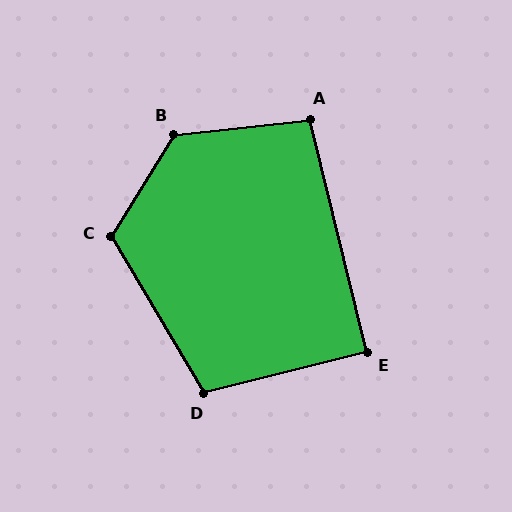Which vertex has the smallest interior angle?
E, at approximately 91 degrees.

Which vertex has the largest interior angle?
B, at approximately 128 degrees.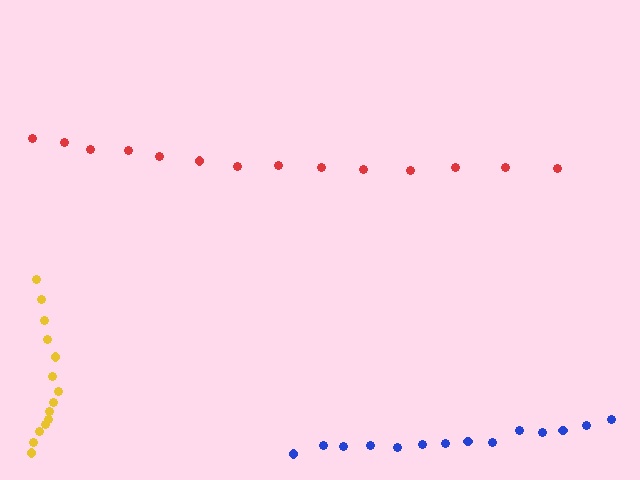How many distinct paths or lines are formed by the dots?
There are 3 distinct paths.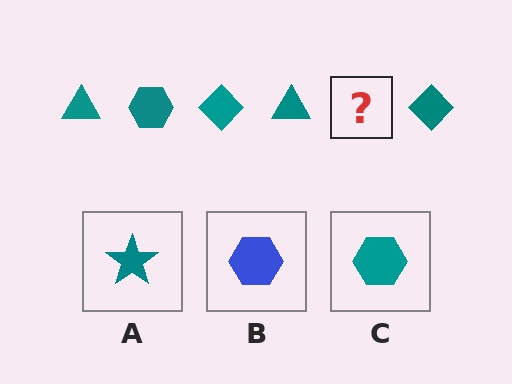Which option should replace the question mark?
Option C.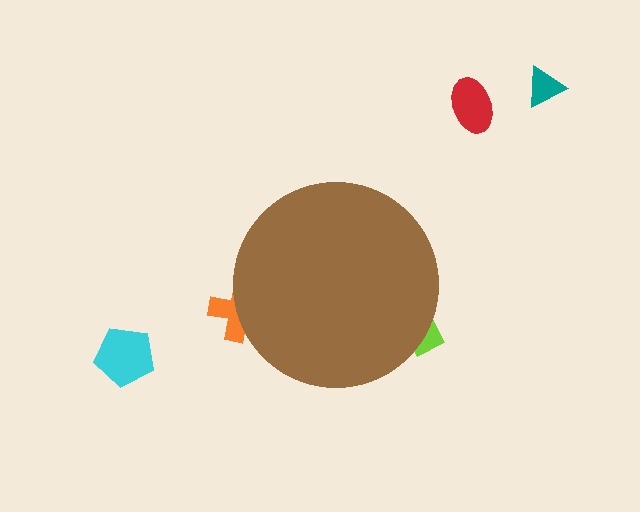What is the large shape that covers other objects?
A brown circle.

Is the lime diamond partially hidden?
Yes, the lime diamond is partially hidden behind the brown circle.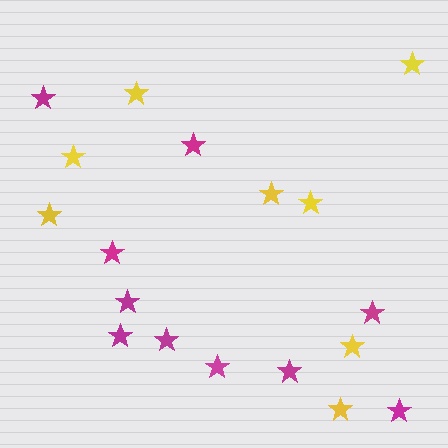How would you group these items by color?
There are 2 groups: one group of magenta stars (10) and one group of yellow stars (8).